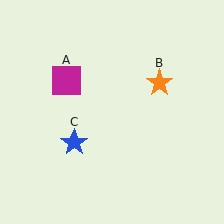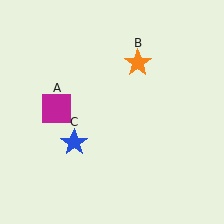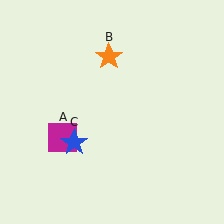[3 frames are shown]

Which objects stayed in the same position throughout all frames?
Blue star (object C) remained stationary.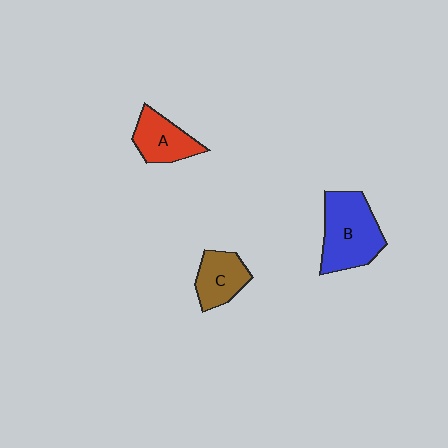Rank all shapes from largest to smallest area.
From largest to smallest: B (blue), A (red), C (brown).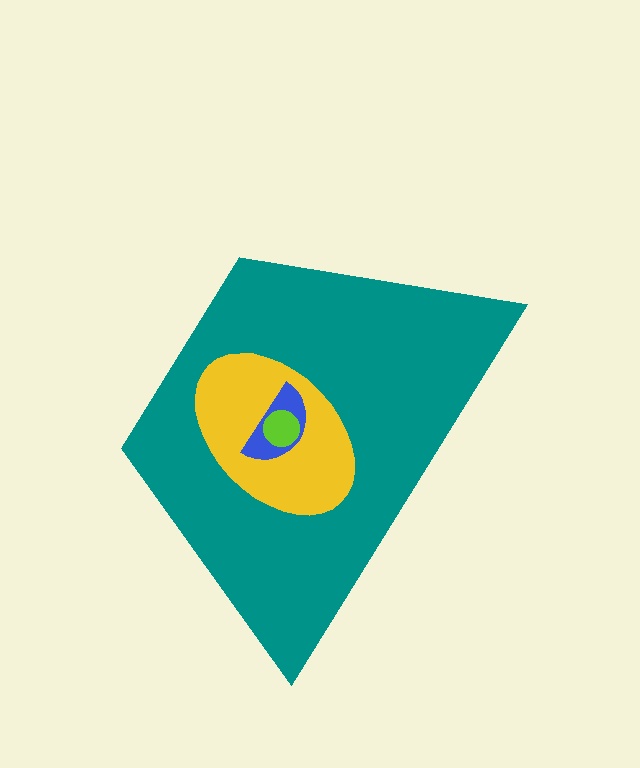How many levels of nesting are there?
4.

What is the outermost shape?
The teal trapezoid.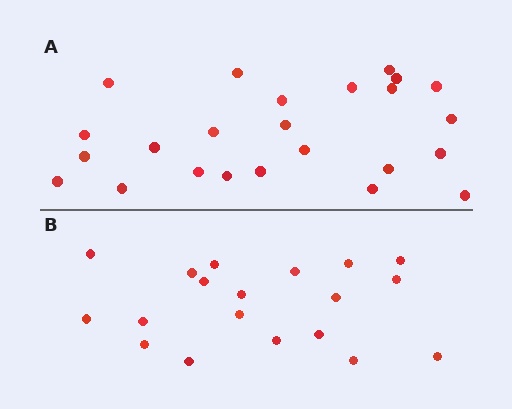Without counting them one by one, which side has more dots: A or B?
Region A (the top region) has more dots.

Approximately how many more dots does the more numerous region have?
Region A has about 5 more dots than region B.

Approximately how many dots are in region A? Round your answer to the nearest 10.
About 20 dots. (The exact count is 24, which rounds to 20.)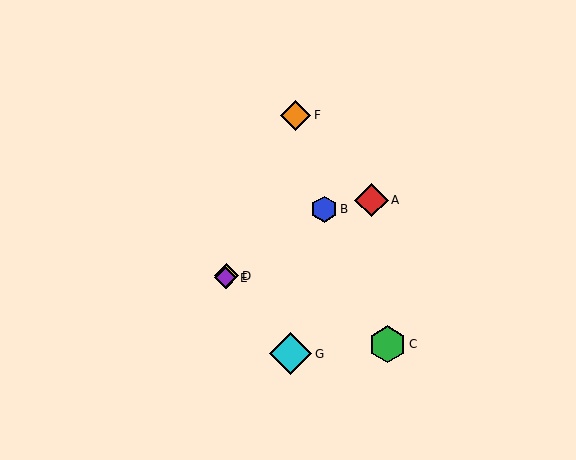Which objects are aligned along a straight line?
Objects D, E, F are aligned along a straight line.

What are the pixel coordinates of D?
Object D is at (227, 276).